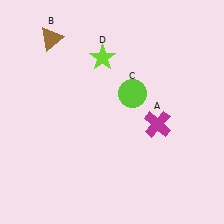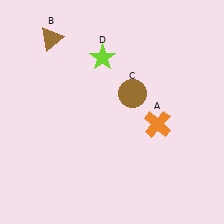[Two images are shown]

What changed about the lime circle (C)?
In Image 1, C is lime. In Image 2, it changed to brown.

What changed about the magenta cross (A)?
In Image 1, A is magenta. In Image 2, it changed to orange.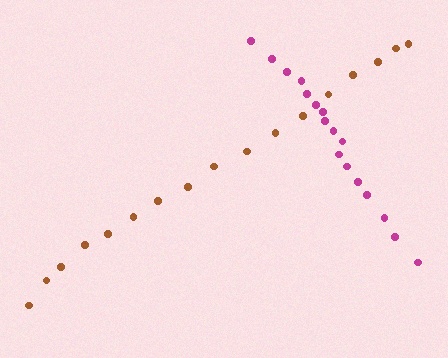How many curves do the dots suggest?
There are 2 distinct paths.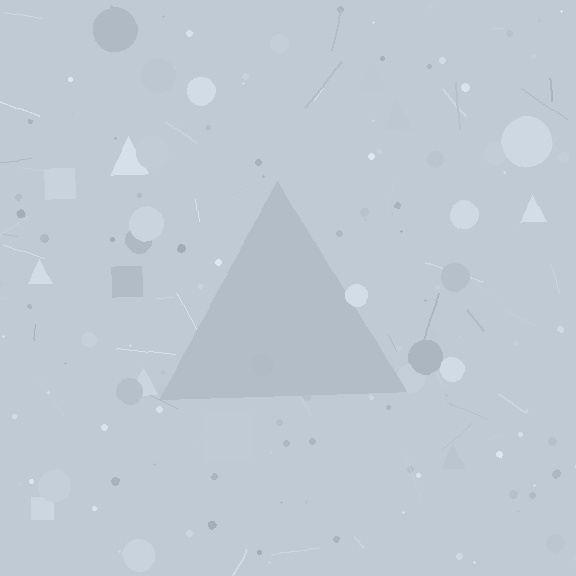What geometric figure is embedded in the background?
A triangle is embedded in the background.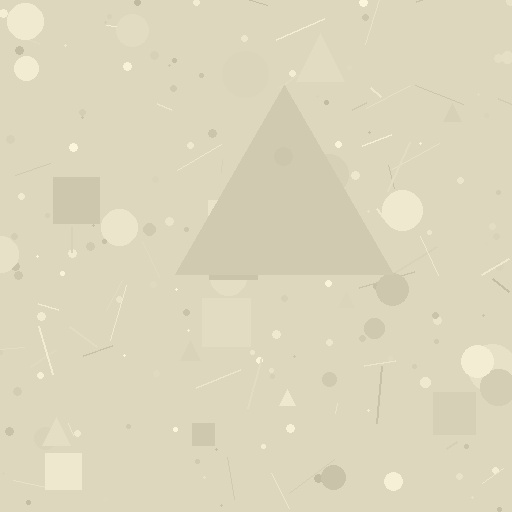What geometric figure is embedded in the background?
A triangle is embedded in the background.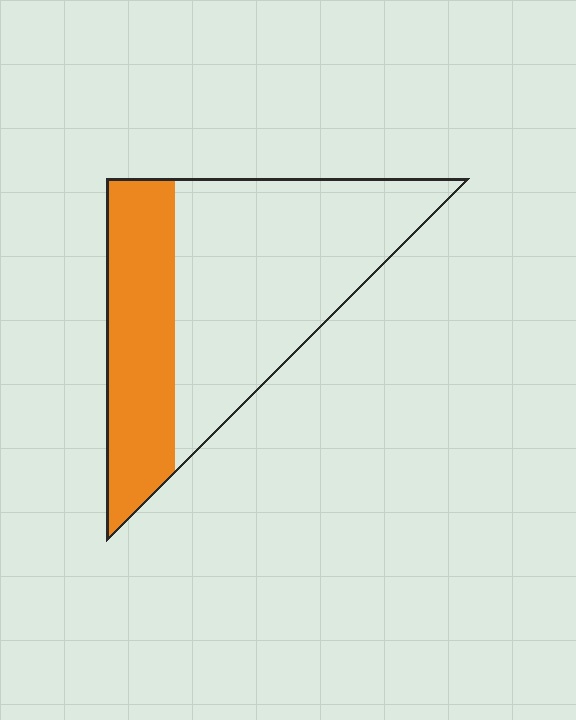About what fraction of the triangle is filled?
About one third (1/3).